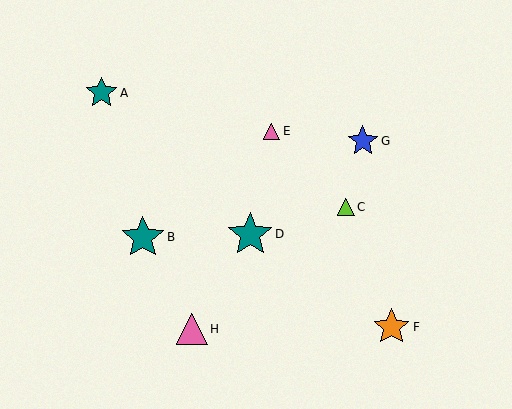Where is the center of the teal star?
The center of the teal star is at (250, 234).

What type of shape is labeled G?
Shape G is a blue star.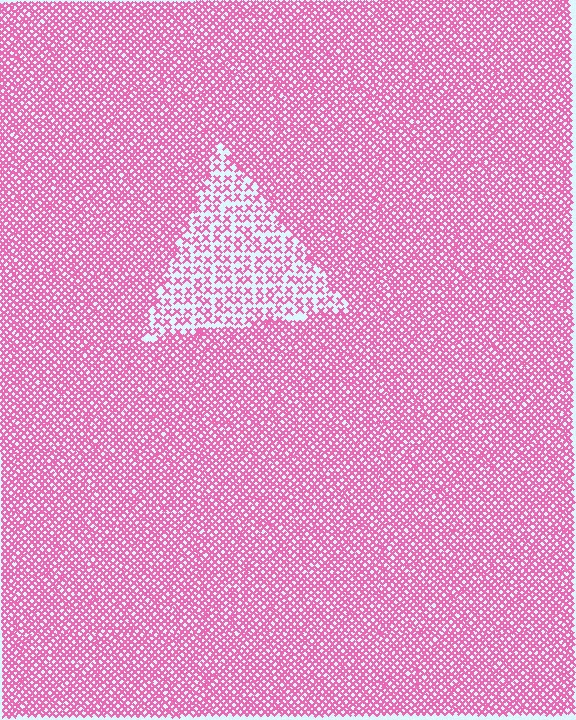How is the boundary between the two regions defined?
The boundary is defined by a change in element density (approximately 2.2x ratio). All elements are the same color, size, and shape.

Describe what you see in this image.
The image contains small pink elements arranged at two different densities. A triangle-shaped region is visible where the elements are less densely packed than the surrounding area.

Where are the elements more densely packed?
The elements are more densely packed outside the triangle boundary.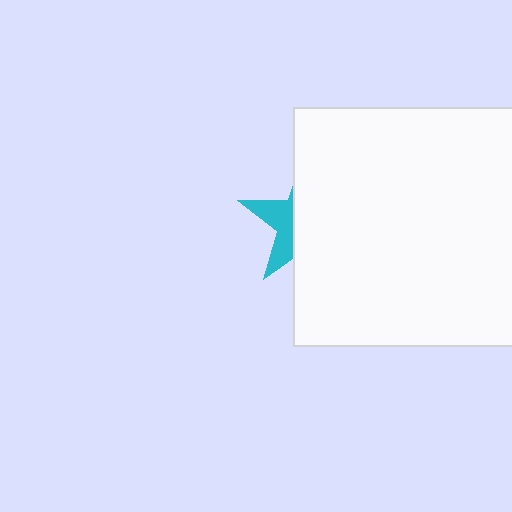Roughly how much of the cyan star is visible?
A small part of it is visible (roughly 34%).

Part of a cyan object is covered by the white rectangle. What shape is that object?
It is a star.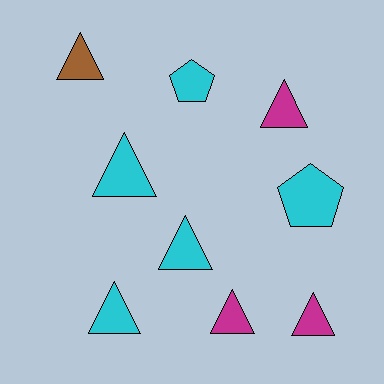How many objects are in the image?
There are 9 objects.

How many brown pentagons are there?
There are no brown pentagons.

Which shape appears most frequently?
Triangle, with 7 objects.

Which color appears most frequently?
Cyan, with 5 objects.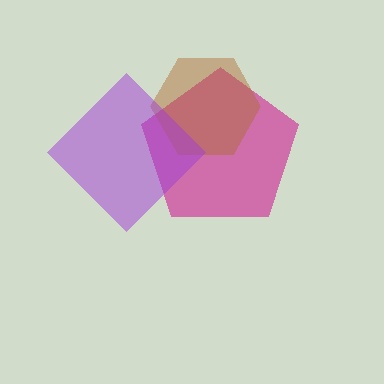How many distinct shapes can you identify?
There are 3 distinct shapes: a magenta pentagon, a brown hexagon, a purple diamond.